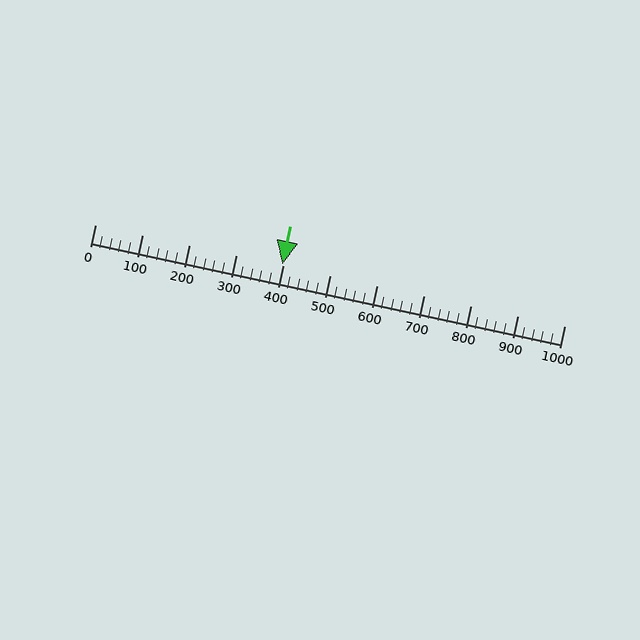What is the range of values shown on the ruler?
The ruler shows values from 0 to 1000.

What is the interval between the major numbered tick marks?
The major tick marks are spaced 100 units apart.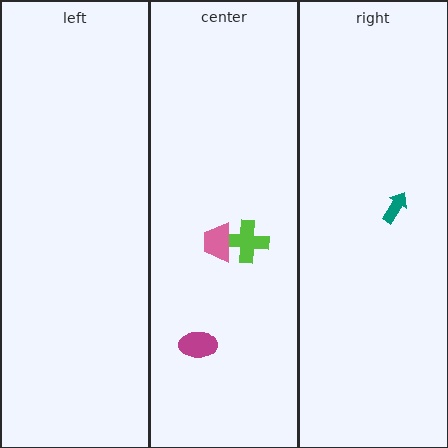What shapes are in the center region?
The lime cross, the magenta ellipse, the pink trapezoid.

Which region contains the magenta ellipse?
The center region.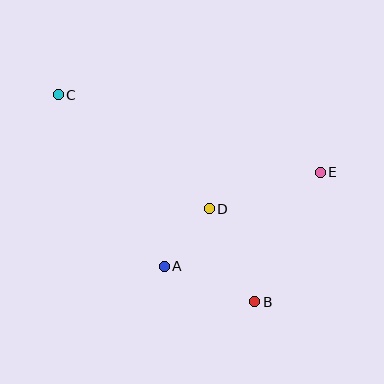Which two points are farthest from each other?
Points B and C are farthest from each other.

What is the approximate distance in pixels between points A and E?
The distance between A and E is approximately 182 pixels.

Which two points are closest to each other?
Points A and D are closest to each other.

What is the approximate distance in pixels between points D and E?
The distance between D and E is approximately 117 pixels.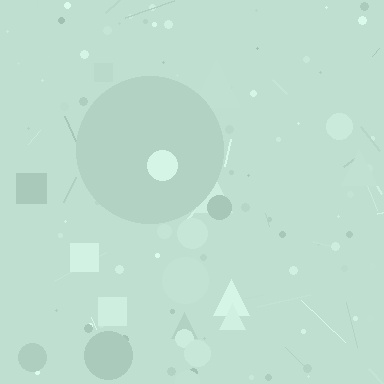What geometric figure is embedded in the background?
A circle is embedded in the background.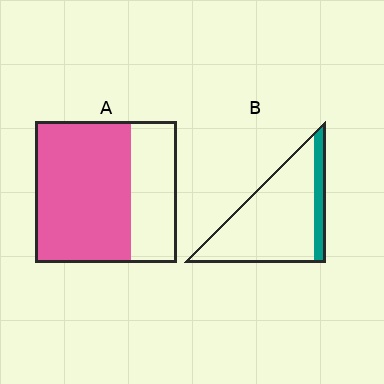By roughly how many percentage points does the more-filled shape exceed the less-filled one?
By roughly 50 percentage points (A over B).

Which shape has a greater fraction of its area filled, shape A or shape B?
Shape A.